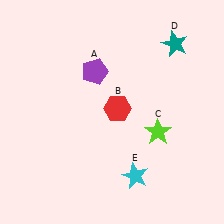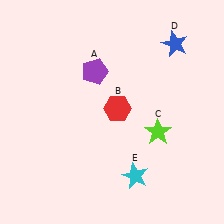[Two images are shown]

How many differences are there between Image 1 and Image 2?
There is 1 difference between the two images.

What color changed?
The star (D) changed from teal in Image 1 to blue in Image 2.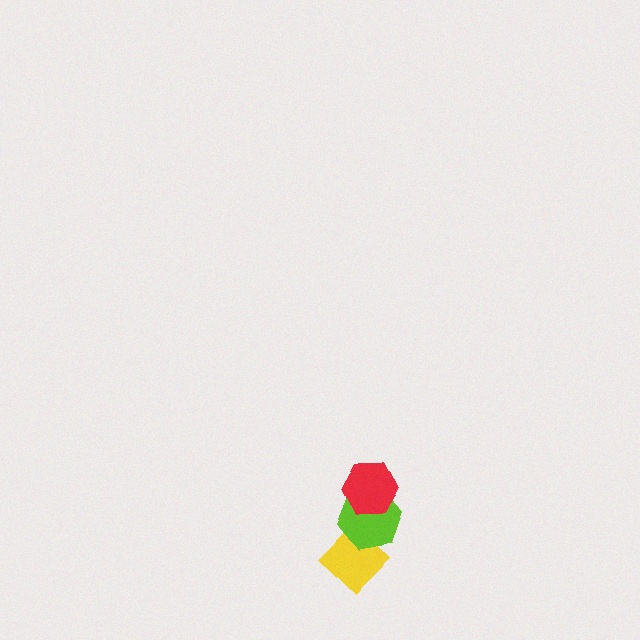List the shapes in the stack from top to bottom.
From top to bottom: the red hexagon, the lime hexagon, the yellow diamond.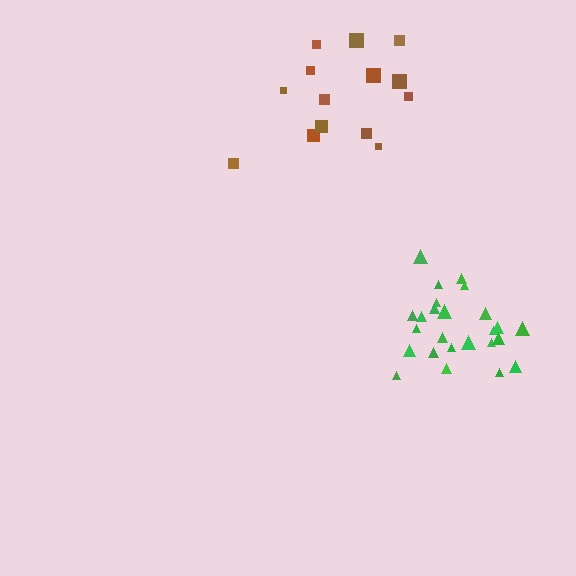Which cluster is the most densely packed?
Green.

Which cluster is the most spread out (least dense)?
Brown.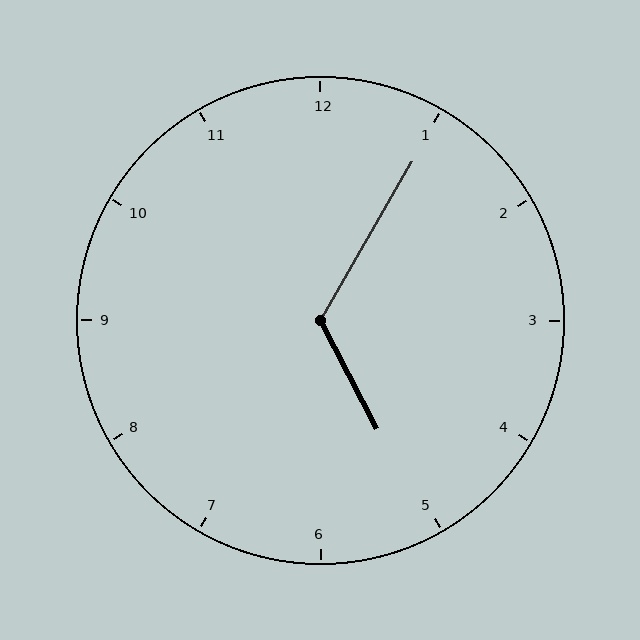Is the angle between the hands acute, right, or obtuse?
It is obtuse.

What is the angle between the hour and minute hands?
Approximately 122 degrees.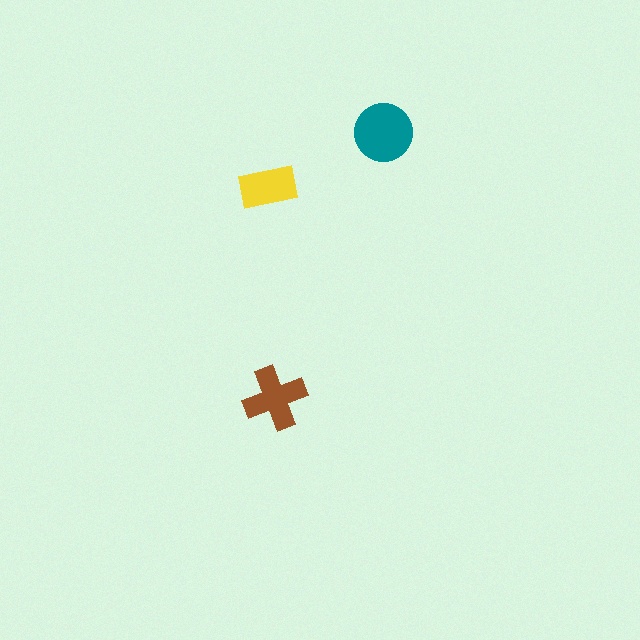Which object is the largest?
The teal circle.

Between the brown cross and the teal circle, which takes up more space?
The teal circle.